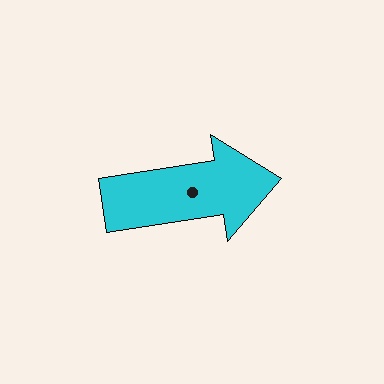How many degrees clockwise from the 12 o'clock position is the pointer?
Approximately 81 degrees.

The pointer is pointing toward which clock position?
Roughly 3 o'clock.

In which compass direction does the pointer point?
East.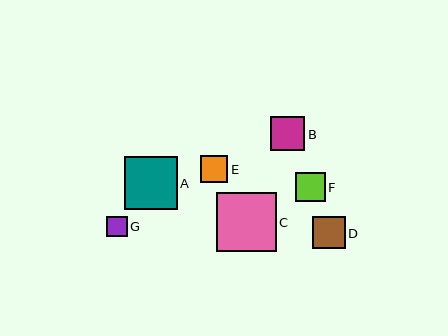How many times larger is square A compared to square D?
Square A is approximately 1.6 times the size of square D.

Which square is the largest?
Square C is the largest with a size of approximately 59 pixels.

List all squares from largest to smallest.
From largest to smallest: C, A, B, D, F, E, G.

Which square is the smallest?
Square G is the smallest with a size of approximately 20 pixels.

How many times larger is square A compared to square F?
Square A is approximately 1.8 times the size of square F.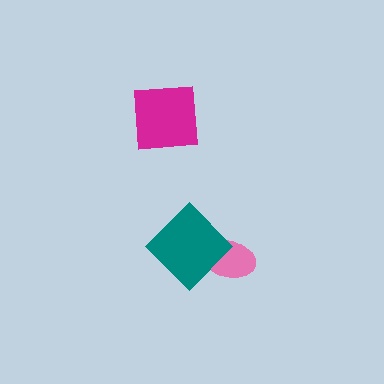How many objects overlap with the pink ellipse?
1 object overlaps with the pink ellipse.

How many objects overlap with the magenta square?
0 objects overlap with the magenta square.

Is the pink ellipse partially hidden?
Yes, it is partially covered by another shape.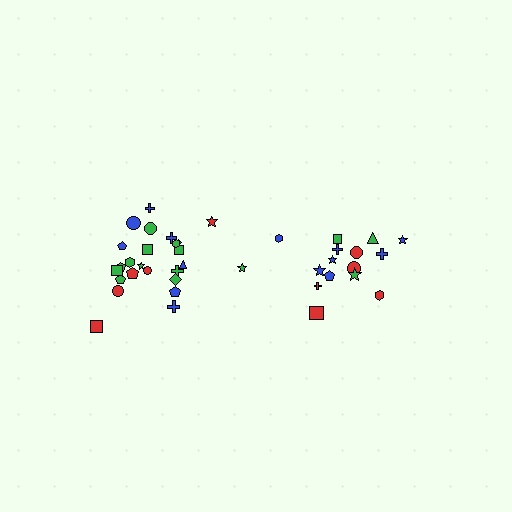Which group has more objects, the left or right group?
The left group.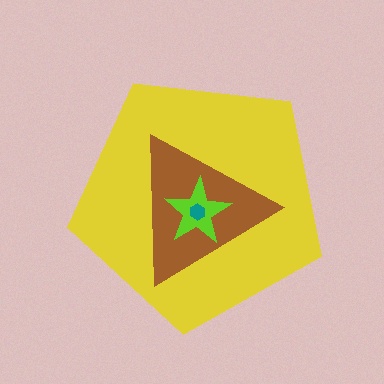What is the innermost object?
The teal hexagon.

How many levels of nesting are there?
4.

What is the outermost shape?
The yellow pentagon.